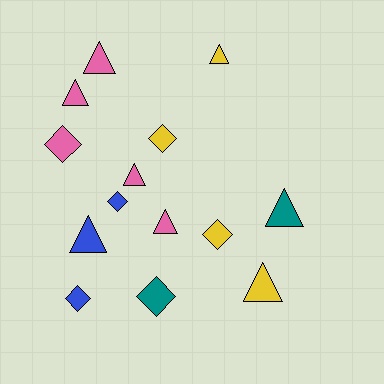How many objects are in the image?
There are 14 objects.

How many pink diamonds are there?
There is 1 pink diamond.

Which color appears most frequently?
Pink, with 5 objects.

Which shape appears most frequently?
Triangle, with 8 objects.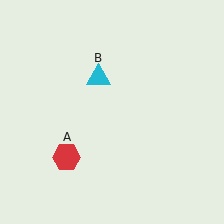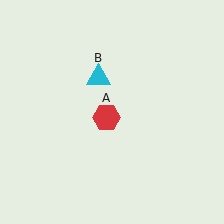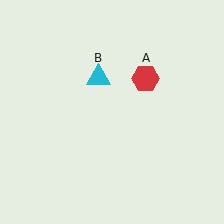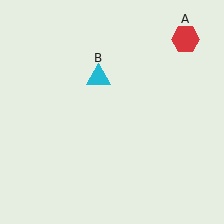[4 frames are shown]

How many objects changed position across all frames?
1 object changed position: red hexagon (object A).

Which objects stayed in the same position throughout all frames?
Cyan triangle (object B) remained stationary.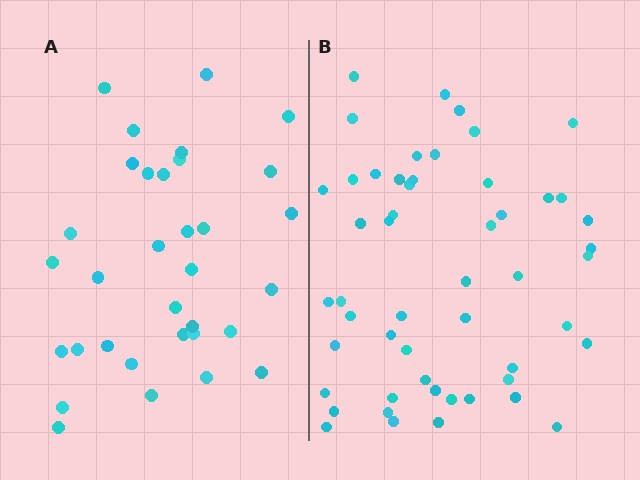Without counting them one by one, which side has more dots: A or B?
Region B (the right region) has more dots.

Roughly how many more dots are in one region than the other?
Region B has approximately 20 more dots than region A.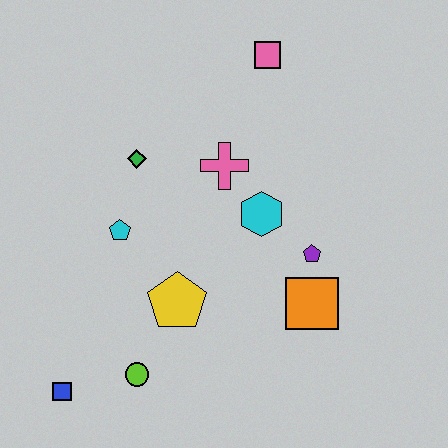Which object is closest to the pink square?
The pink cross is closest to the pink square.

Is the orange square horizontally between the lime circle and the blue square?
No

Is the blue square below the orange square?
Yes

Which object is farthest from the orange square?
The blue square is farthest from the orange square.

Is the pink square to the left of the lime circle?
No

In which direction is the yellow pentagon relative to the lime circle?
The yellow pentagon is above the lime circle.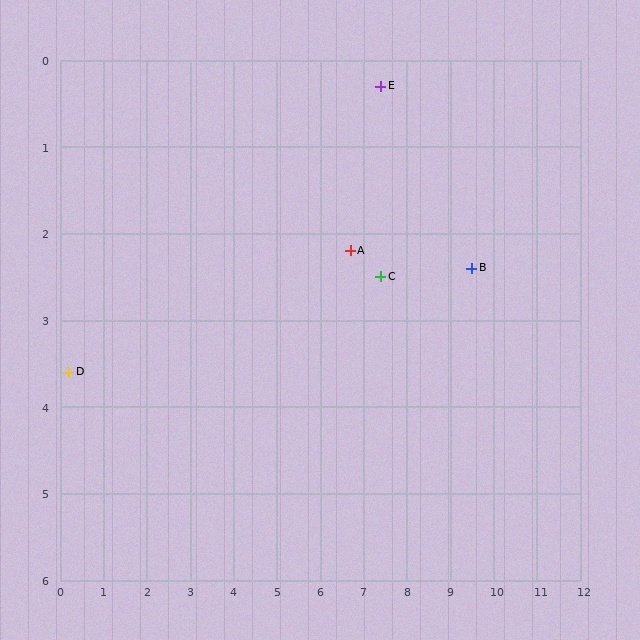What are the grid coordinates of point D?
Point D is at approximately (0.2, 3.6).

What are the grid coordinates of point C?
Point C is at approximately (7.4, 2.5).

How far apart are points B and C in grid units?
Points B and C are about 2.1 grid units apart.